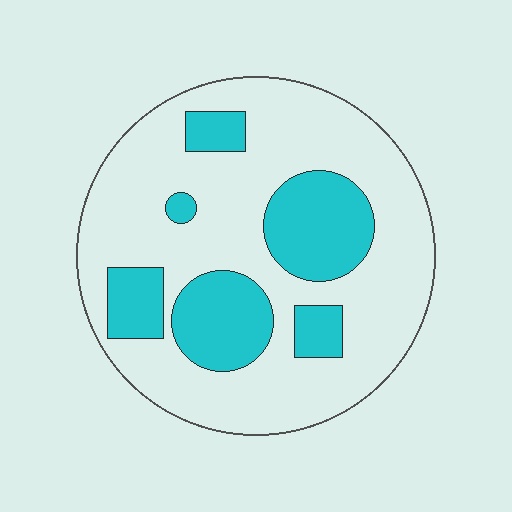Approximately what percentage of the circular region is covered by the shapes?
Approximately 30%.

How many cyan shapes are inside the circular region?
6.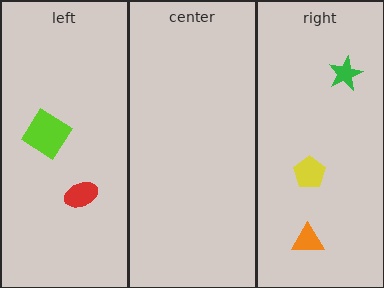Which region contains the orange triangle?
The right region.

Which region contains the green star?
The right region.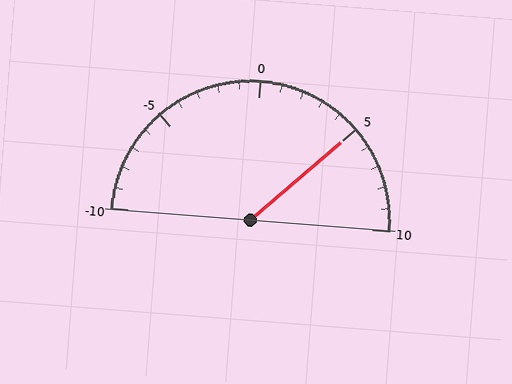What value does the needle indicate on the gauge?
The needle indicates approximately 5.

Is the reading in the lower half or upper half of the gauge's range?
The reading is in the upper half of the range (-10 to 10).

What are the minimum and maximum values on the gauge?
The gauge ranges from -10 to 10.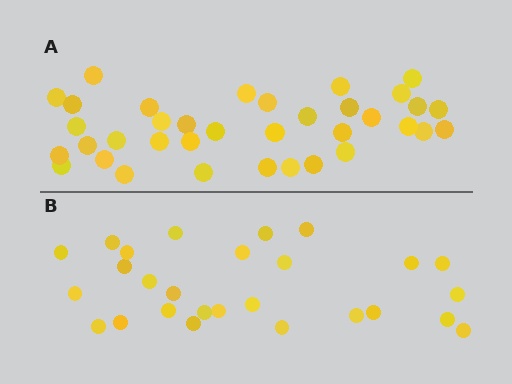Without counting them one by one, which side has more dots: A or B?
Region A (the top region) has more dots.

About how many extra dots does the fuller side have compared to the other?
Region A has roughly 8 or so more dots than region B.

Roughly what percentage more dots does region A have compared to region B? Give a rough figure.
About 35% more.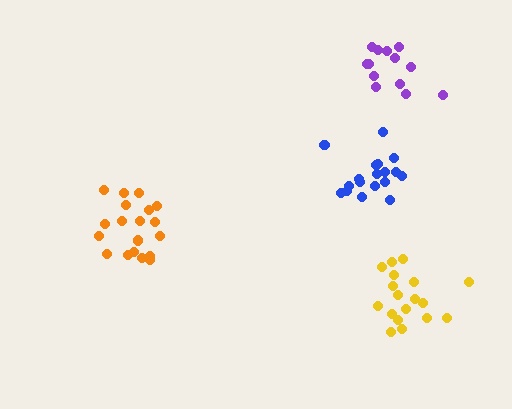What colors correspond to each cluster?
The clusters are colored: yellow, purple, blue, orange.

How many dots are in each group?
Group 1: 18 dots, Group 2: 13 dots, Group 3: 18 dots, Group 4: 19 dots (68 total).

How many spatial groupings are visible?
There are 4 spatial groupings.